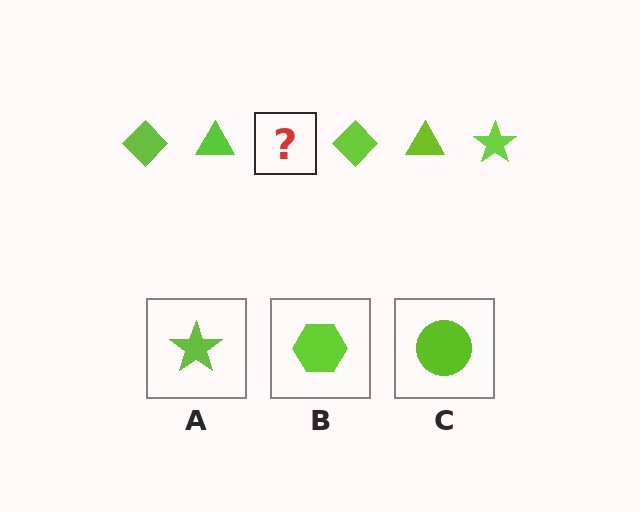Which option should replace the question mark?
Option A.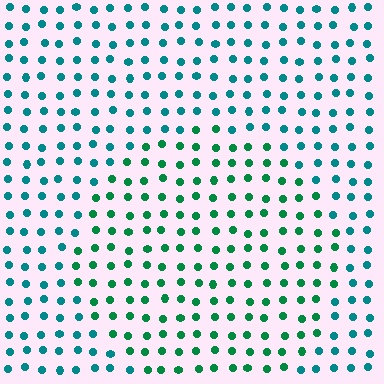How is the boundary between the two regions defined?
The boundary is defined purely by a slight shift in hue (about 33 degrees). Spacing, size, and orientation are identical on both sides.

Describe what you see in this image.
The image is filled with small teal elements in a uniform arrangement. A circle-shaped region is visible where the elements are tinted to a slightly different hue, forming a subtle color boundary.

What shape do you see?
I see a circle.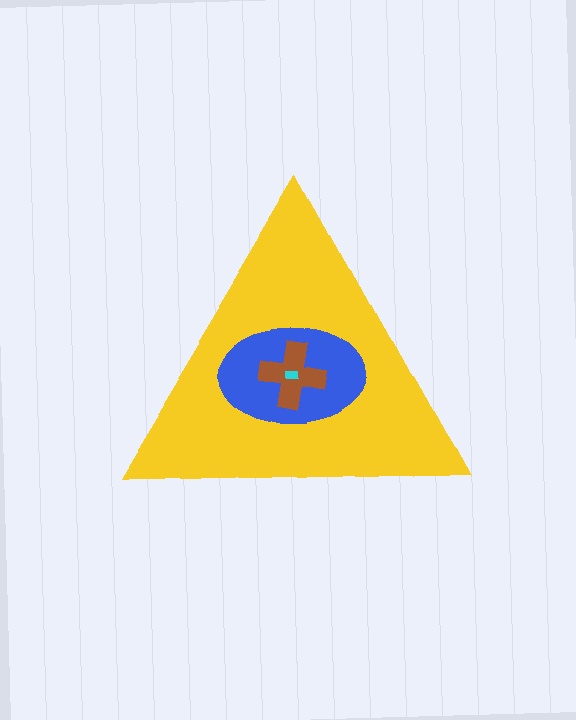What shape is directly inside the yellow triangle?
The blue ellipse.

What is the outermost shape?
The yellow triangle.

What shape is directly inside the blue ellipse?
The brown cross.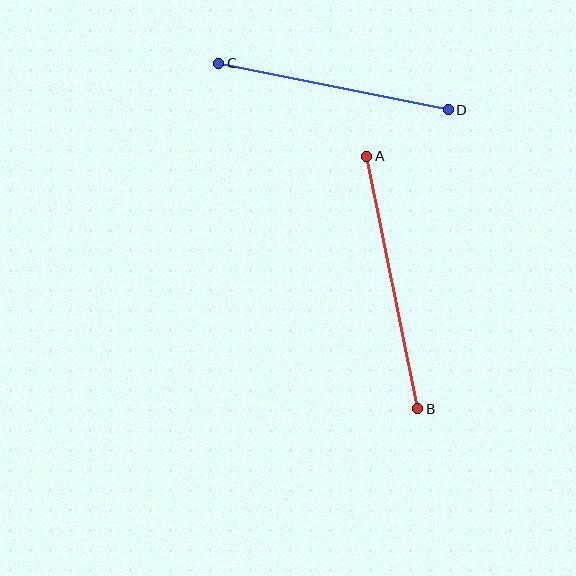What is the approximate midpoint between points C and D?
The midpoint is at approximately (333, 87) pixels.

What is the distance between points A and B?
The distance is approximately 257 pixels.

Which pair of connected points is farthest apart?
Points A and B are farthest apart.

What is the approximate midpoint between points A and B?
The midpoint is at approximately (392, 283) pixels.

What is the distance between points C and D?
The distance is approximately 234 pixels.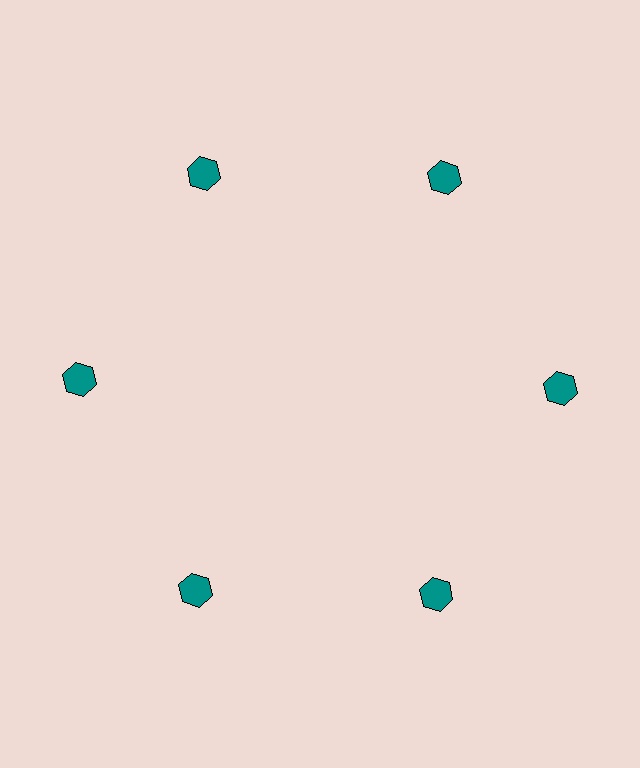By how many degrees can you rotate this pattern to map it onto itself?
The pattern maps onto itself every 60 degrees of rotation.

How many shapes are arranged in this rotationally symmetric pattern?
There are 6 shapes, arranged in 6 groups of 1.